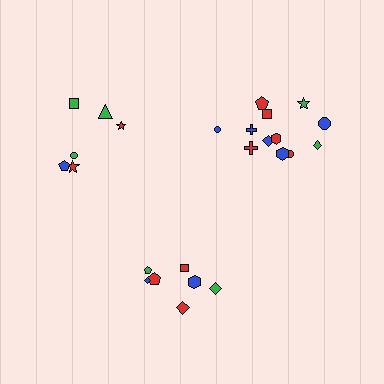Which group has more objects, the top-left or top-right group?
The top-right group.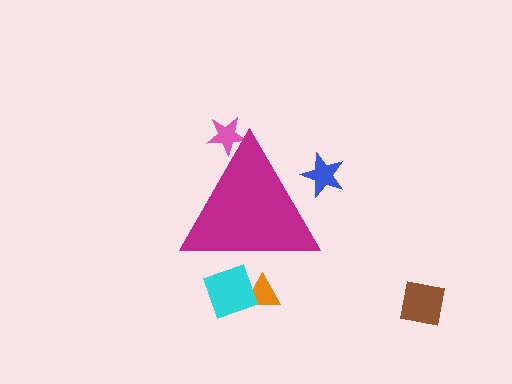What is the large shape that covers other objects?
A magenta triangle.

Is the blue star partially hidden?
Yes, the blue star is partially hidden behind the magenta triangle.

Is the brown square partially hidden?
No, the brown square is fully visible.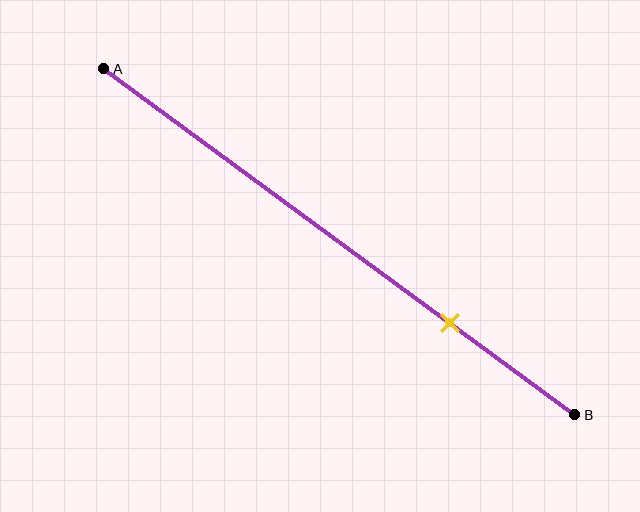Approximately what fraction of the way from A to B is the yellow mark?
The yellow mark is approximately 75% of the way from A to B.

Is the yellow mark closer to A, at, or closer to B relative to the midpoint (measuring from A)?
The yellow mark is closer to point B than the midpoint of segment AB.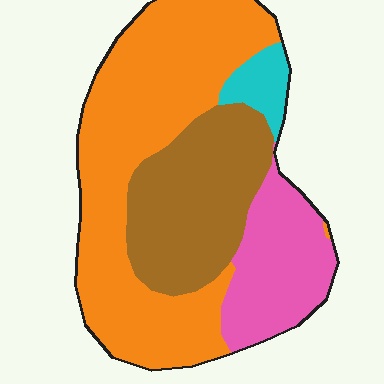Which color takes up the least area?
Cyan, at roughly 5%.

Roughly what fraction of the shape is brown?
Brown covers around 25% of the shape.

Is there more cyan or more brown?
Brown.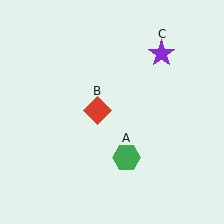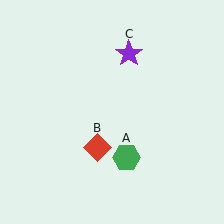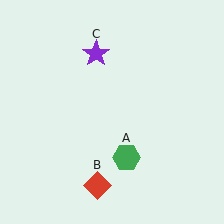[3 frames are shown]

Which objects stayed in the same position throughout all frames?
Green hexagon (object A) remained stationary.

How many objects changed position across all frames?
2 objects changed position: red diamond (object B), purple star (object C).